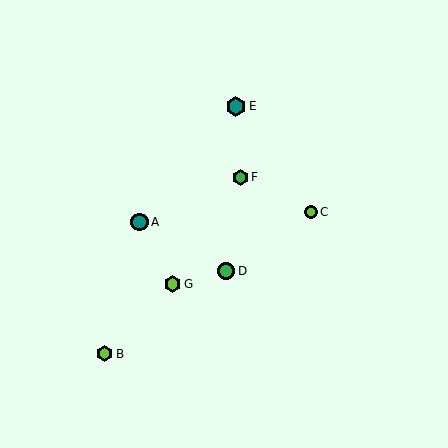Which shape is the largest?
The teal hexagon (labeled E) is the largest.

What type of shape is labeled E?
Shape E is a teal hexagon.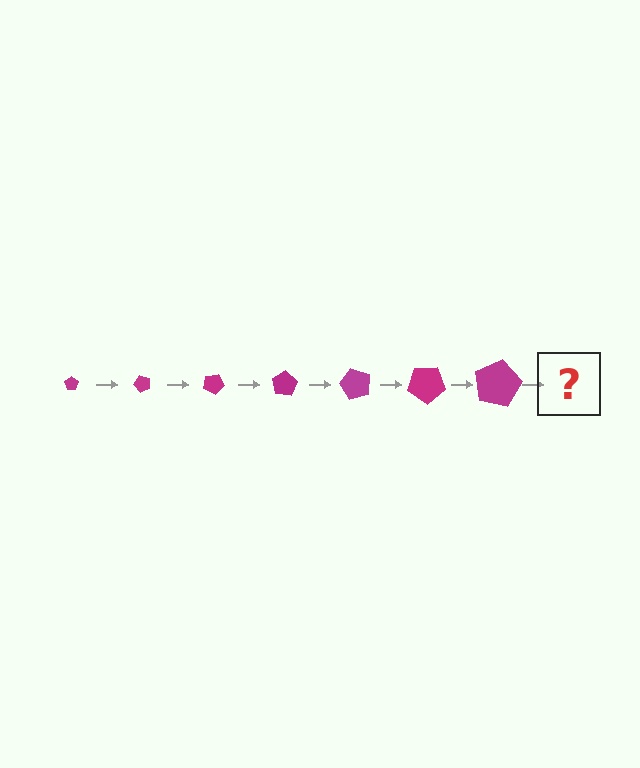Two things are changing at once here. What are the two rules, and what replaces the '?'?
The two rules are that the pentagon grows larger each step and it rotates 50 degrees each step. The '?' should be a pentagon, larger than the previous one and rotated 350 degrees from the start.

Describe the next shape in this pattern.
It should be a pentagon, larger than the previous one and rotated 350 degrees from the start.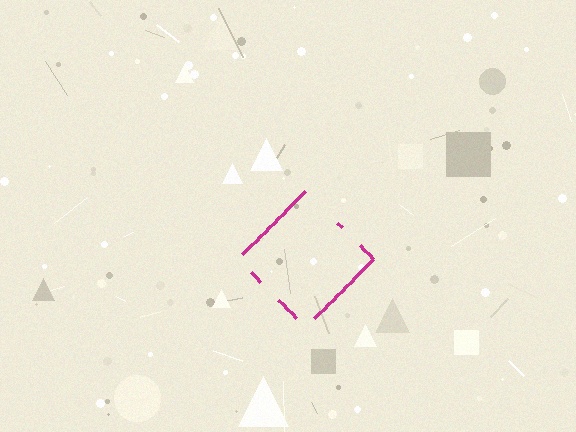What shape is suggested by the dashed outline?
The dashed outline suggests a diamond.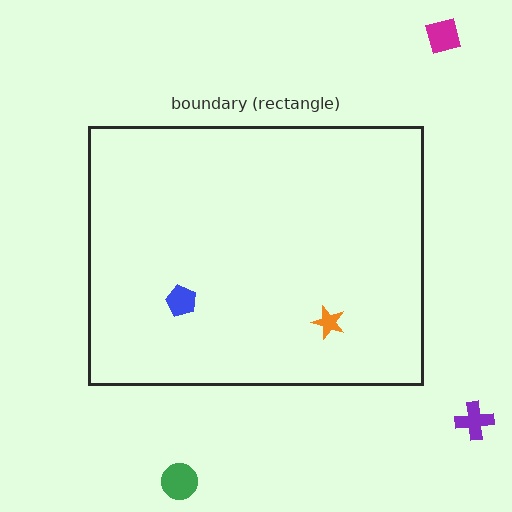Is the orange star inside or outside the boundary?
Inside.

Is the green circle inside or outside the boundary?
Outside.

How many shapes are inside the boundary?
2 inside, 3 outside.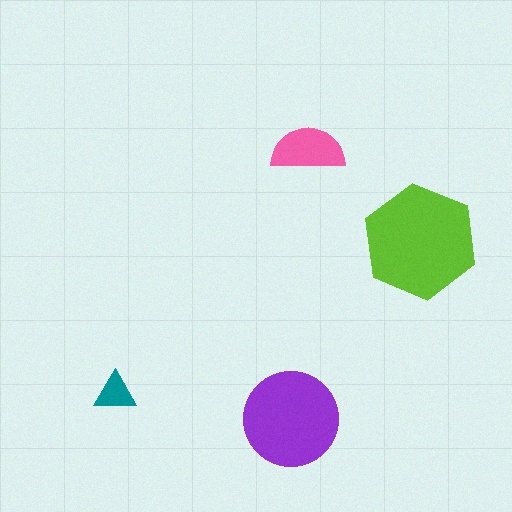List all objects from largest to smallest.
The lime hexagon, the purple circle, the pink semicircle, the teal triangle.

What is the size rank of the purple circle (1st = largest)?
2nd.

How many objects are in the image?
There are 4 objects in the image.